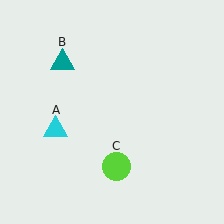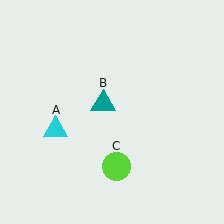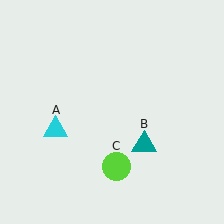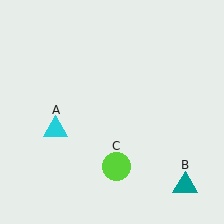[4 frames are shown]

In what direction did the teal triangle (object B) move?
The teal triangle (object B) moved down and to the right.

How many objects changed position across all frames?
1 object changed position: teal triangle (object B).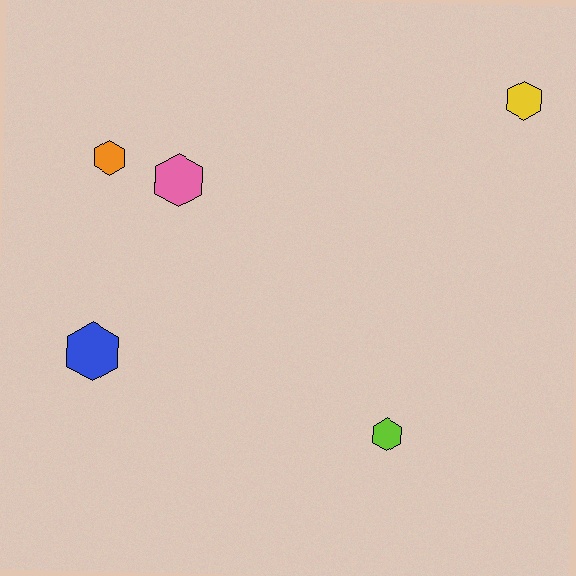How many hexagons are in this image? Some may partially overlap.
There are 5 hexagons.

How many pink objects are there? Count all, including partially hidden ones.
There is 1 pink object.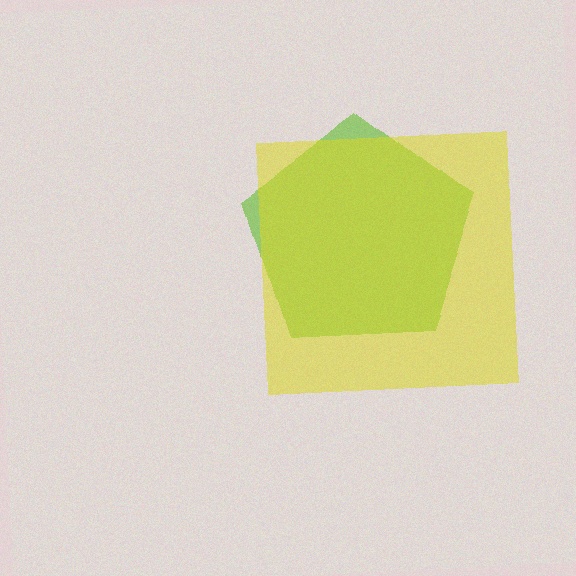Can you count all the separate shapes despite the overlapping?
Yes, there are 2 separate shapes.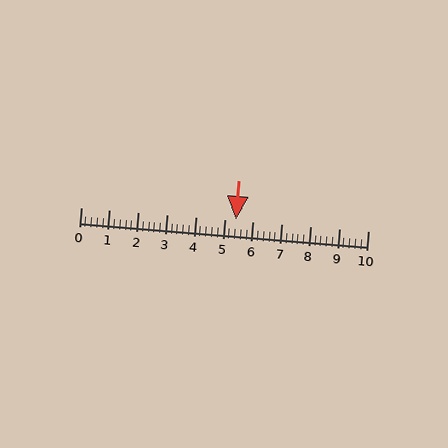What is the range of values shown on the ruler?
The ruler shows values from 0 to 10.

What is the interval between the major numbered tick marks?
The major tick marks are spaced 1 units apart.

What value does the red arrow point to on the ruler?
The red arrow points to approximately 5.4.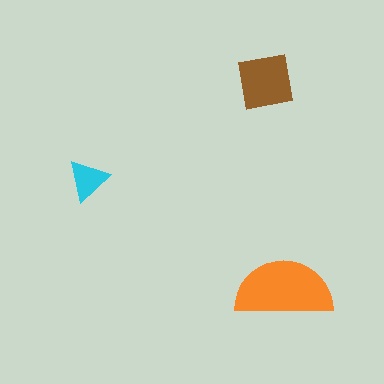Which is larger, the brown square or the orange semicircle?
The orange semicircle.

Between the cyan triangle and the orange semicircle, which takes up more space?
The orange semicircle.